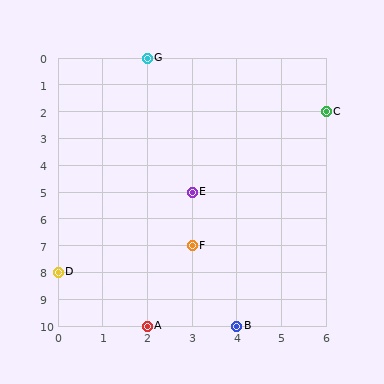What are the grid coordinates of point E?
Point E is at grid coordinates (3, 5).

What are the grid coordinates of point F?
Point F is at grid coordinates (3, 7).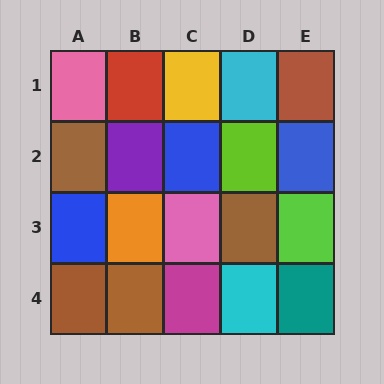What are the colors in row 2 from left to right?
Brown, purple, blue, lime, blue.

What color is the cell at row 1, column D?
Cyan.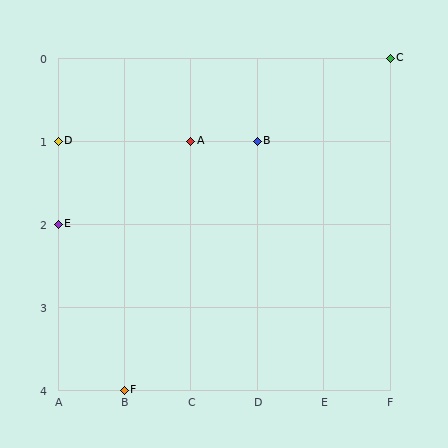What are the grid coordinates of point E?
Point E is at grid coordinates (A, 2).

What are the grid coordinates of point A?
Point A is at grid coordinates (C, 1).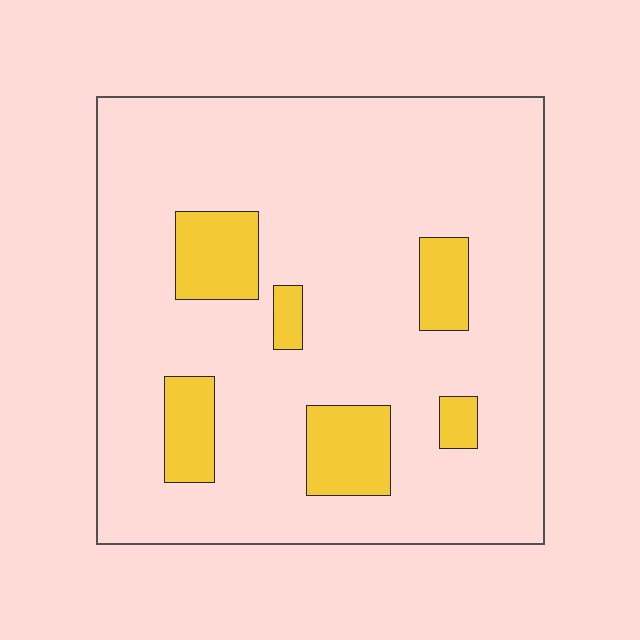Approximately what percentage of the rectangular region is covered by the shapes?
Approximately 15%.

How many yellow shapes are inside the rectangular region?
6.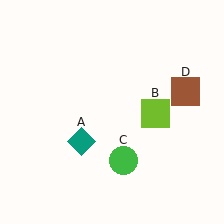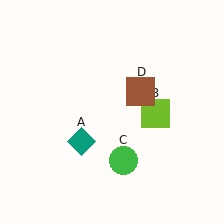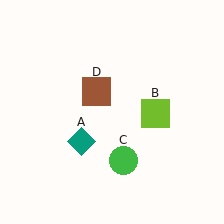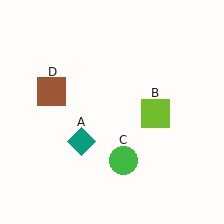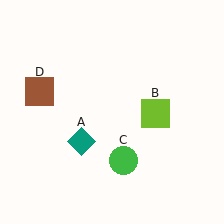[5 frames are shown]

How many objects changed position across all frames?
1 object changed position: brown square (object D).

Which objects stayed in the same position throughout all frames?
Teal diamond (object A) and lime square (object B) and green circle (object C) remained stationary.